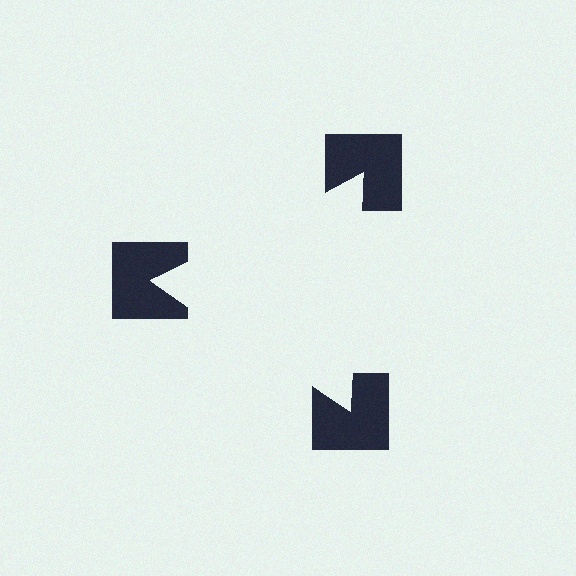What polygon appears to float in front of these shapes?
An illusory triangle — its edges are inferred from the aligned wedge cuts in the notched squares, not physically drawn.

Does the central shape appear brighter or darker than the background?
It typically appears slightly brighter than the background, even though no actual brightness change is drawn.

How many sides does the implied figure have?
3 sides.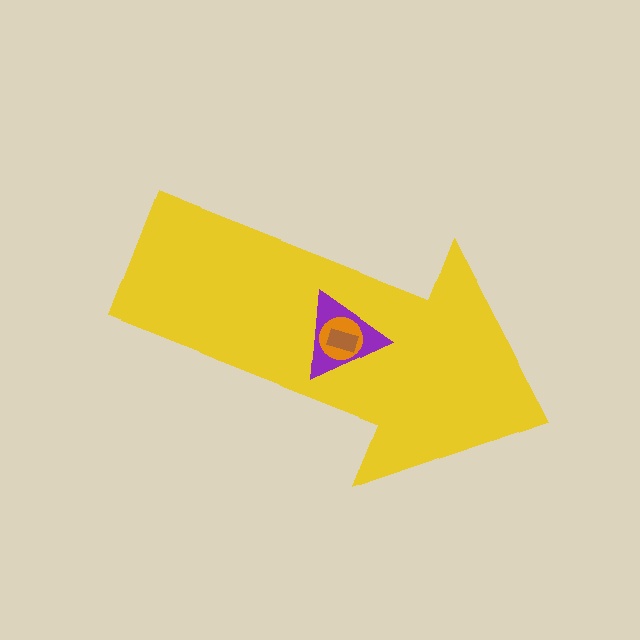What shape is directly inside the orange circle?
The brown rectangle.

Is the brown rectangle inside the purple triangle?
Yes.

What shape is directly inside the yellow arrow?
The purple triangle.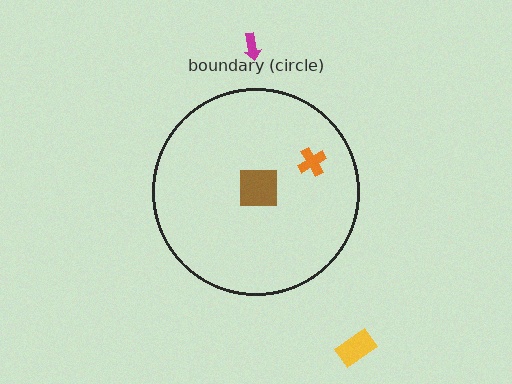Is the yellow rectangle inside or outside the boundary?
Outside.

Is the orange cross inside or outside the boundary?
Inside.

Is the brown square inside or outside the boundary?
Inside.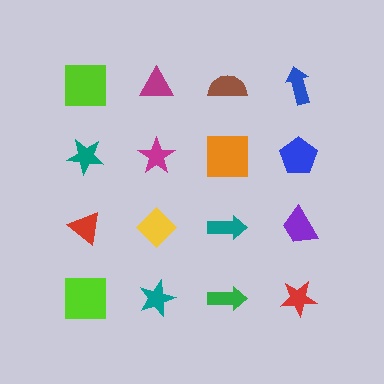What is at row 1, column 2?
A magenta triangle.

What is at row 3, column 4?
A purple trapezoid.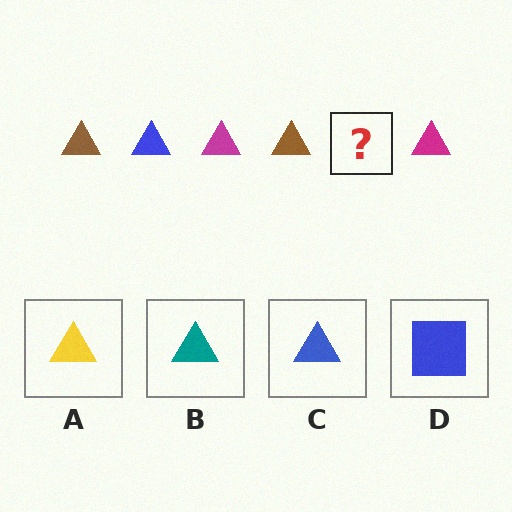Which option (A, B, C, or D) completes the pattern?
C.